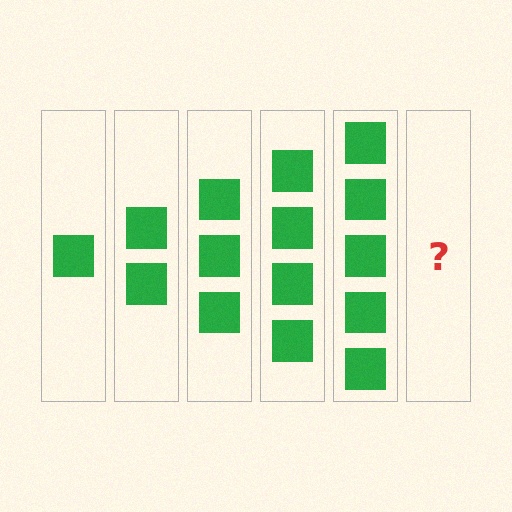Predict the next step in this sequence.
The next step is 6 squares.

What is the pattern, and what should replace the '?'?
The pattern is that each step adds one more square. The '?' should be 6 squares.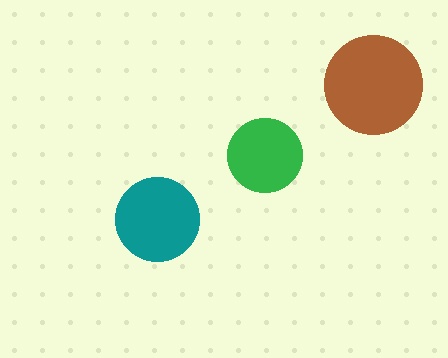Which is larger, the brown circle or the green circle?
The brown one.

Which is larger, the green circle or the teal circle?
The teal one.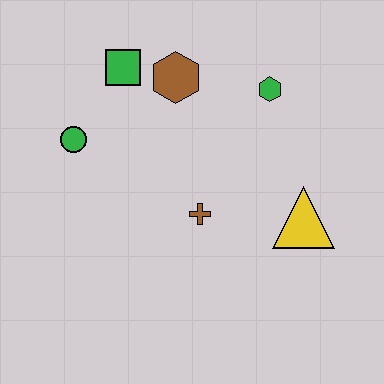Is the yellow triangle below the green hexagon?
Yes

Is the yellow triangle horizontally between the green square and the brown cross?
No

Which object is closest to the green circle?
The green square is closest to the green circle.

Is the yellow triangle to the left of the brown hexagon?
No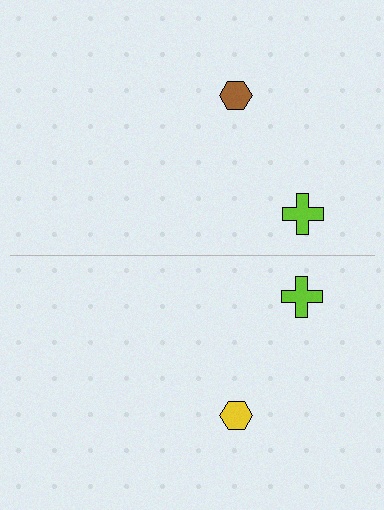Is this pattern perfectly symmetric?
No, the pattern is not perfectly symmetric. The yellow hexagon on the bottom side breaks the symmetry — its mirror counterpart is brown.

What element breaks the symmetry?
The yellow hexagon on the bottom side breaks the symmetry — its mirror counterpart is brown.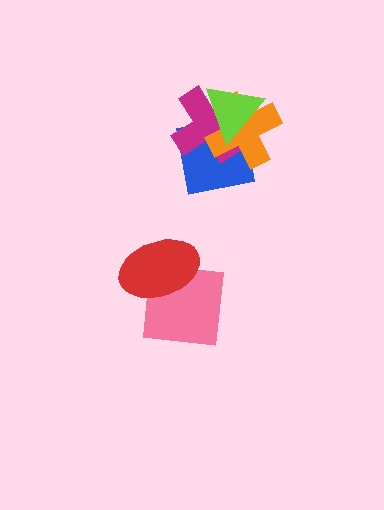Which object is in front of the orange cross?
The lime triangle is in front of the orange cross.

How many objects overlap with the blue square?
3 objects overlap with the blue square.